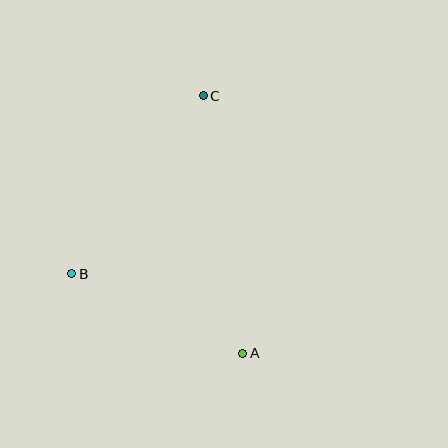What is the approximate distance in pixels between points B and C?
The distance between B and C is approximately 221 pixels.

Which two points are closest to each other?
Points A and B are closest to each other.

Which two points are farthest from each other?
Points A and C are farthest from each other.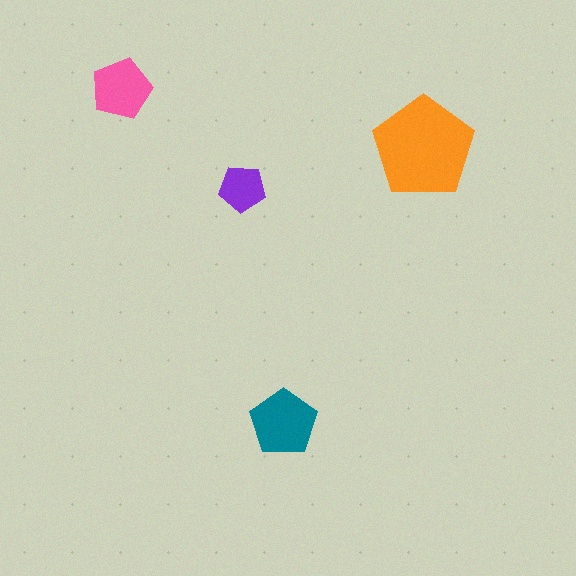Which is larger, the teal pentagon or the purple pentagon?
The teal one.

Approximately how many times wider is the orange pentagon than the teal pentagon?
About 1.5 times wider.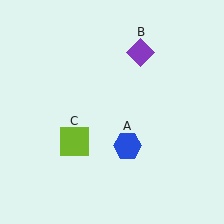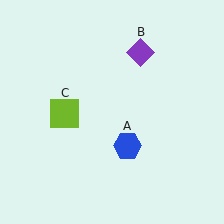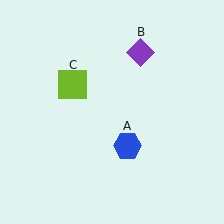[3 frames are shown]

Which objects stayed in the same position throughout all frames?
Blue hexagon (object A) and purple diamond (object B) remained stationary.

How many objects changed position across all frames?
1 object changed position: lime square (object C).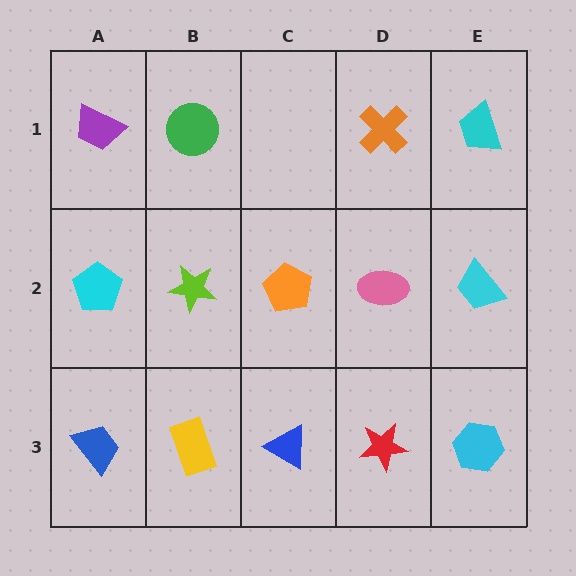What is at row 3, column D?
A red star.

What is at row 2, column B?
A lime star.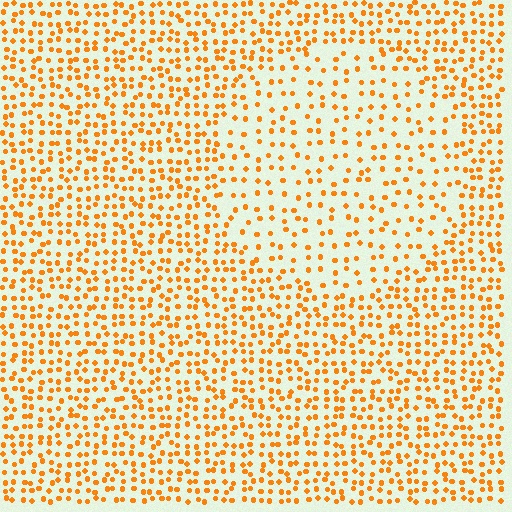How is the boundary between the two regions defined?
The boundary is defined by a change in element density (approximately 1.9x ratio). All elements are the same color, size, and shape.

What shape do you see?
I see a circle.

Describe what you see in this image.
The image contains small orange elements arranged at two different densities. A circle-shaped region is visible where the elements are less densely packed than the surrounding area.